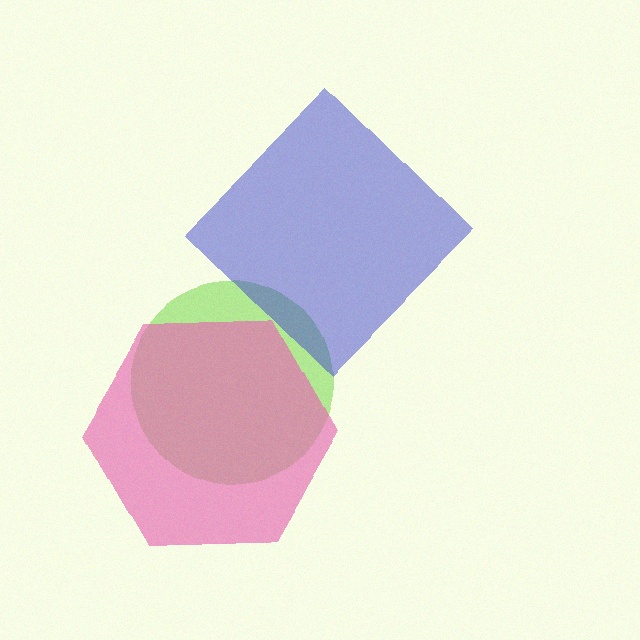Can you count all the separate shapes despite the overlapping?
Yes, there are 3 separate shapes.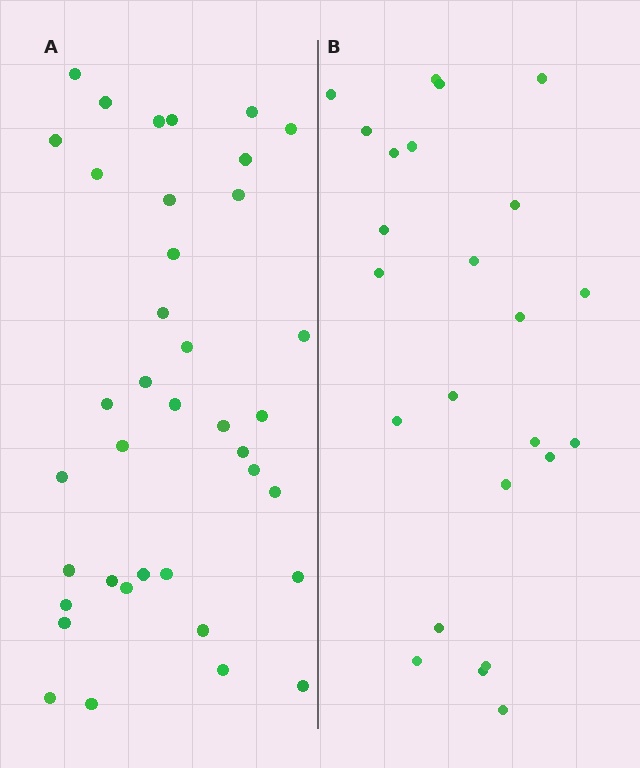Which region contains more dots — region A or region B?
Region A (the left region) has more dots.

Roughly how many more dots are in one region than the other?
Region A has approximately 15 more dots than region B.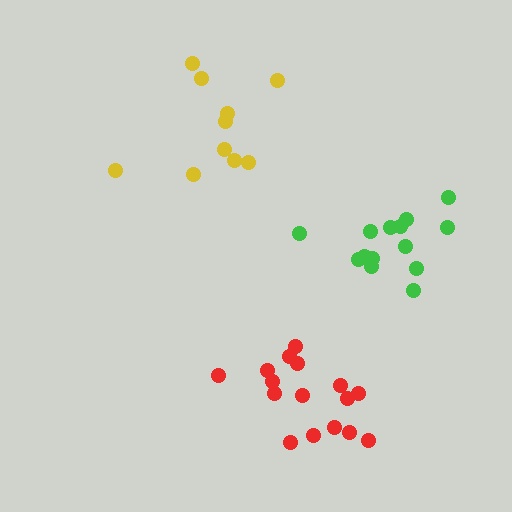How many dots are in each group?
Group 1: 10 dots, Group 2: 14 dots, Group 3: 16 dots (40 total).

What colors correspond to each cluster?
The clusters are colored: yellow, green, red.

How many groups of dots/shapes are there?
There are 3 groups.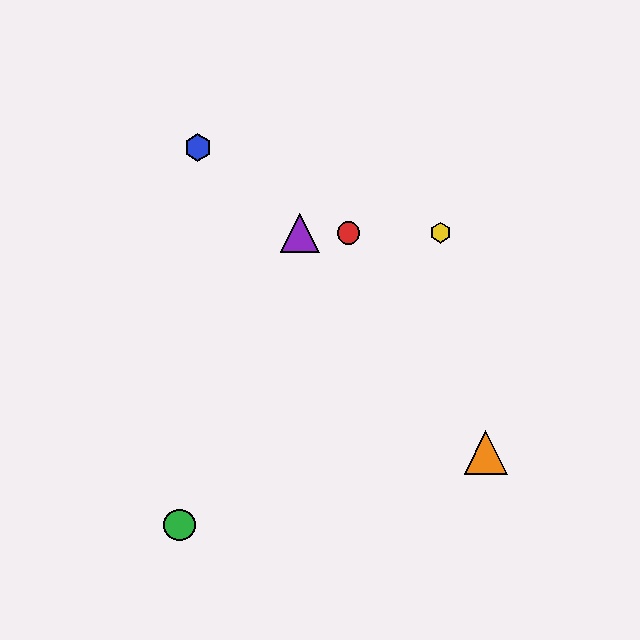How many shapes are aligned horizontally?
3 shapes (the red circle, the yellow hexagon, the purple triangle) are aligned horizontally.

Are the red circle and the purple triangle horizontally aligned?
Yes, both are at y≈233.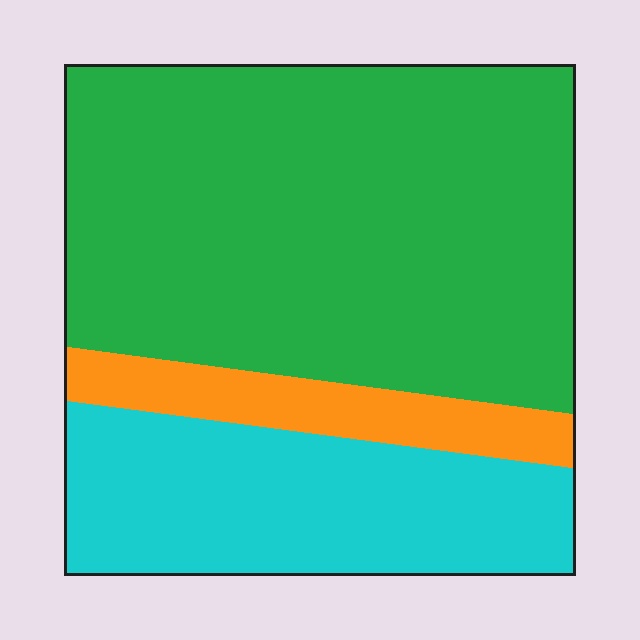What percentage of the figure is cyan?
Cyan takes up between a quarter and a half of the figure.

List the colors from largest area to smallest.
From largest to smallest: green, cyan, orange.